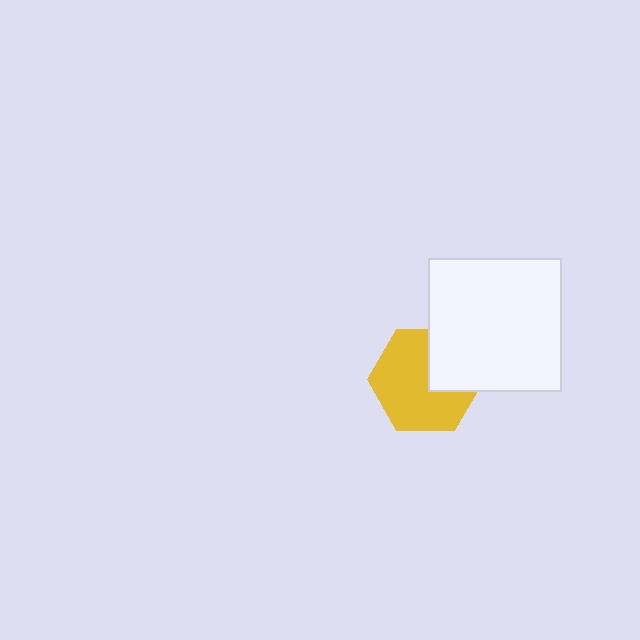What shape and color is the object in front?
The object in front is a white square.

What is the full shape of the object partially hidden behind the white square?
The partially hidden object is a yellow hexagon.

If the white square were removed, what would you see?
You would see the complete yellow hexagon.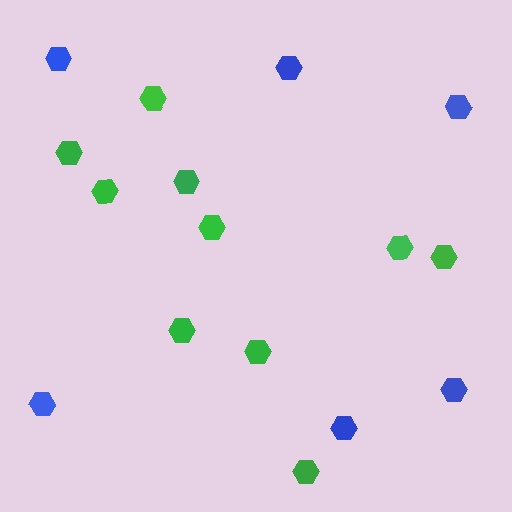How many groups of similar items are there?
There are 2 groups: one group of green hexagons (10) and one group of blue hexagons (6).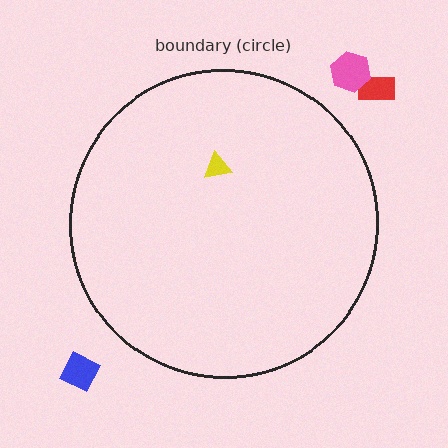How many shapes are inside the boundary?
1 inside, 3 outside.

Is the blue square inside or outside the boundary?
Outside.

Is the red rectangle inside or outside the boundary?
Outside.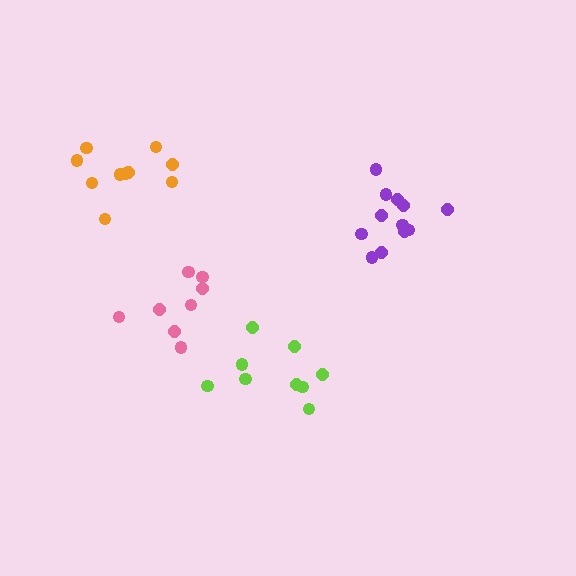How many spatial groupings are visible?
There are 4 spatial groupings.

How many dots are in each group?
Group 1: 8 dots, Group 2: 10 dots, Group 3: 9 dots, Group 4: 12 dots (39 total).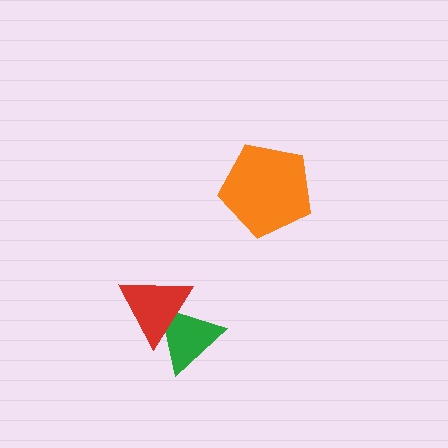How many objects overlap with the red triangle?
1 object overlaps with the red triangle.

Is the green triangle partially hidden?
Yes, it is partially covered by another shape.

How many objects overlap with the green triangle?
1 object overlaps with the green triangle.